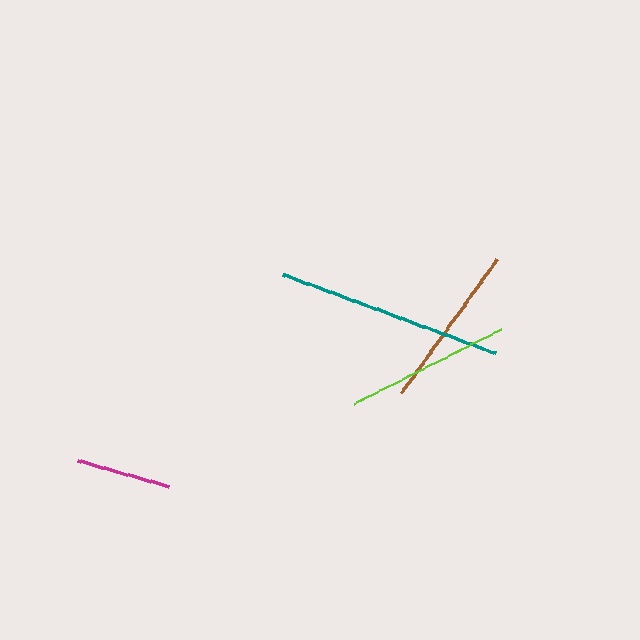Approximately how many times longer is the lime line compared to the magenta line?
The lime line is approximately 1.7 times the length of the magenta line.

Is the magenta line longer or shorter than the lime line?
The lime line is longer than the magenta line.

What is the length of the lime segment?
The lime segment is approximately 164 pixels long.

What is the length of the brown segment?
The brown segment is approximately 164 pixels long.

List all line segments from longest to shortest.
From longest to shortest: teal, lime, brown, magenta.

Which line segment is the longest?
The teal line is the longest at approximately 227 pixels.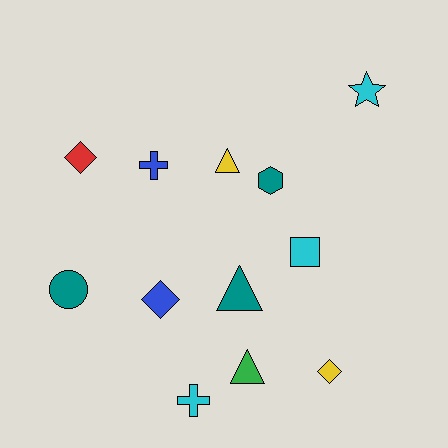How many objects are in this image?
There are 12 objects.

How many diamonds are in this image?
There are 3 diamonds.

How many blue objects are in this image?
There are 2 blue objects.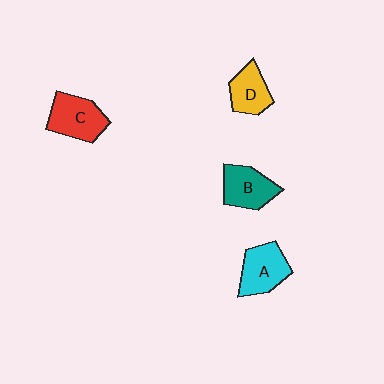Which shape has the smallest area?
Shape D (yellow).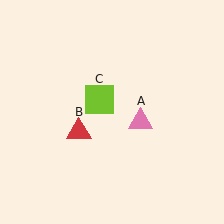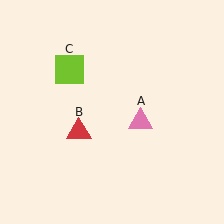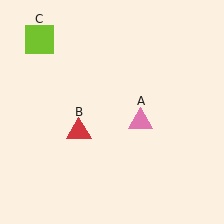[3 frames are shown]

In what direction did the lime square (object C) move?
The lime square (object C) moved up and to the left.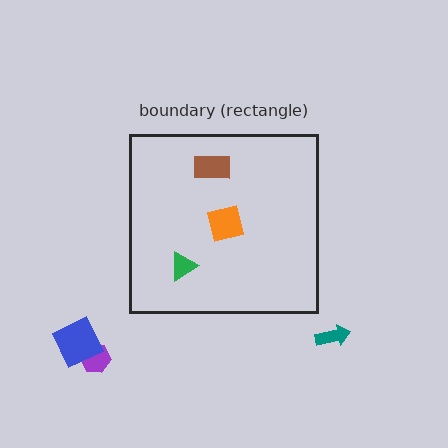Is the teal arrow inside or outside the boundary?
Outside.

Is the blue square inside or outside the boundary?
Outside.